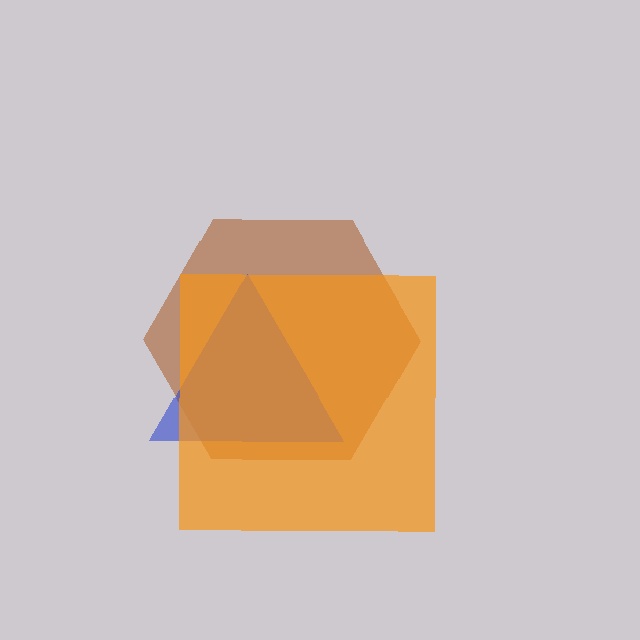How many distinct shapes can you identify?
There are 3 distinct shapes: a brown hexagon, a blue triangle, an orange square.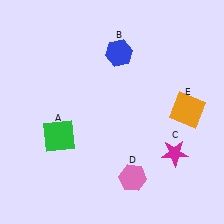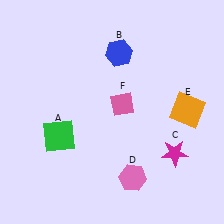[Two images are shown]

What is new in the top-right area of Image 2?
A pink diamond (F) was added in the top-right area of Image 2.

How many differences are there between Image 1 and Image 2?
There is 1 difference between the two images.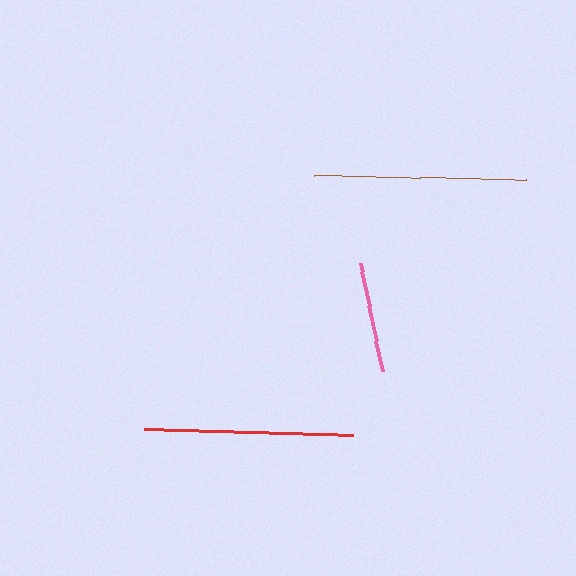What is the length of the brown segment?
The brown segment is approximately 212 pixels long.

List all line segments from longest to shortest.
From longest to shortest: brown, red, pink.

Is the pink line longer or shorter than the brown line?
The brown line is longer than the pink line.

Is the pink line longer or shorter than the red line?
The red line is longer than the pink line.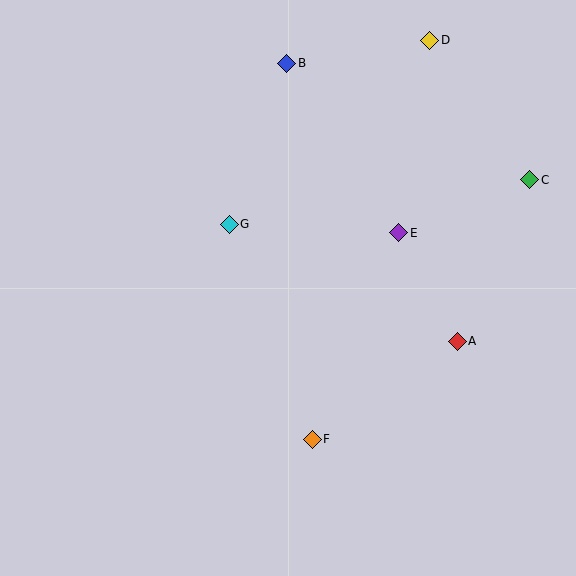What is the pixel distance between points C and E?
The distance between C and E is 142 pixels.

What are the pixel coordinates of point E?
Point E is at (399, 233).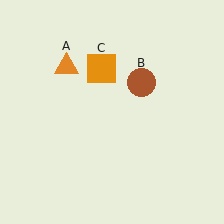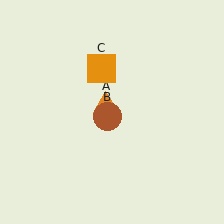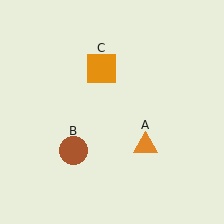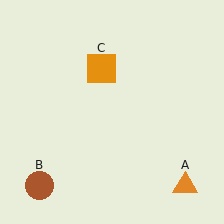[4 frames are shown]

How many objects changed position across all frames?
2 objects changed position: orange triangle (object A), brown circle (object B).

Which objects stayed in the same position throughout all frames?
Orange square (object C) remained stationary.